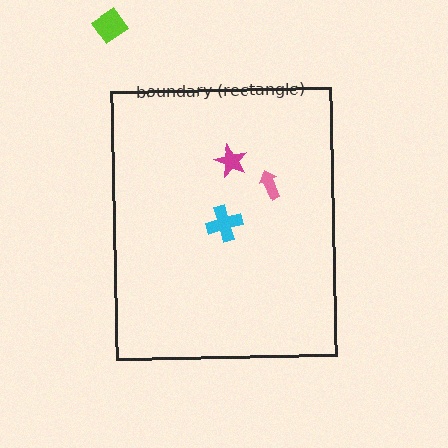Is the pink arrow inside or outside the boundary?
Inside.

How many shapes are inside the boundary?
3 inside, 1 outside.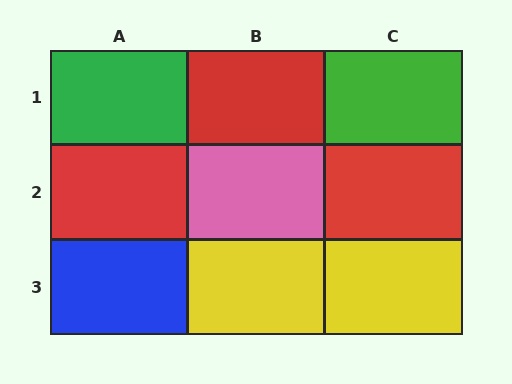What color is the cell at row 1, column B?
Red.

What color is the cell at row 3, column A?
Blue.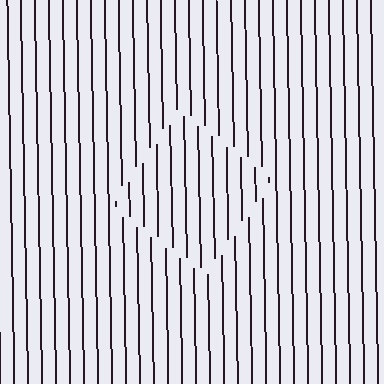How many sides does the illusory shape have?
4 sides — the line-ends trace a square.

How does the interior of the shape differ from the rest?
The interior of the shape contains the same grating, shifted by half a period — the contour is defined by the phase discontinuity where line-ends from the inner and outer gratings abut.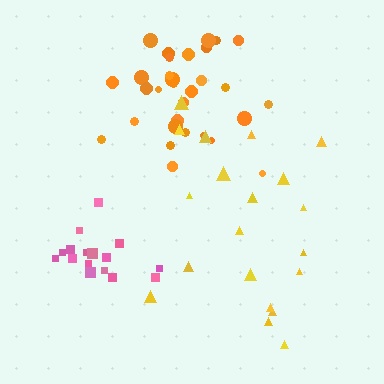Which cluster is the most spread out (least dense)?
Yellow.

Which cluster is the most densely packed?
Pink.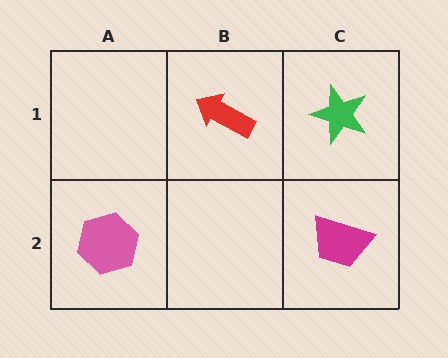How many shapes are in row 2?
2 shapes.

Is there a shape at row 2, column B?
No, that cell is empty.